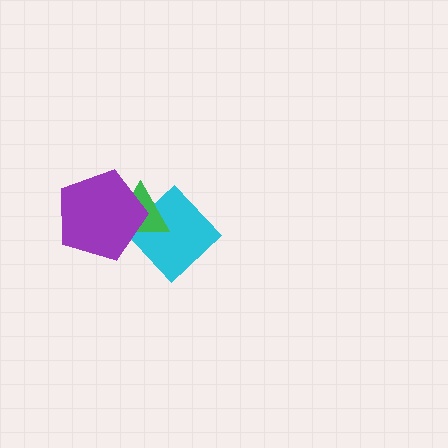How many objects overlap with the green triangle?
2 objects overlap with the green triangle.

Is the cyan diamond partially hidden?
Yes, it is partially covered by another shape.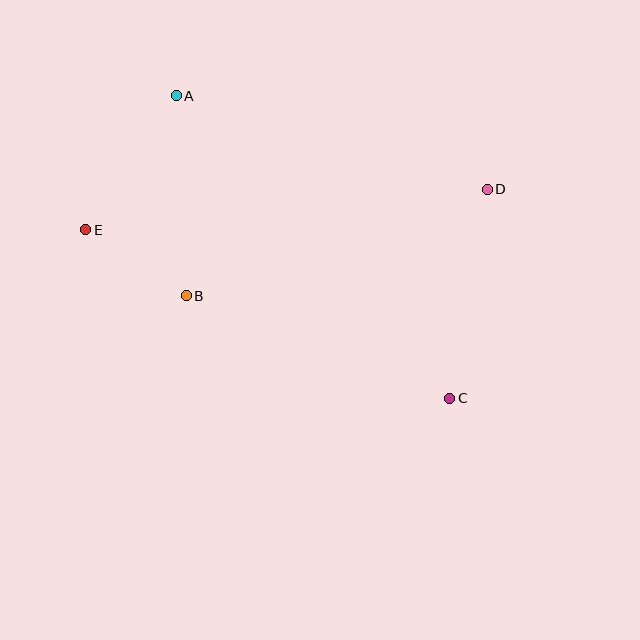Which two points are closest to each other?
Points B and E are closest to each other.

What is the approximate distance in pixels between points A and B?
The distance between A and B is approximately 200 pixels.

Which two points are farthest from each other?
Points A and C are farthest from each other.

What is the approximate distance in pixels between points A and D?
The distance between A and D is approximately 324 pixels.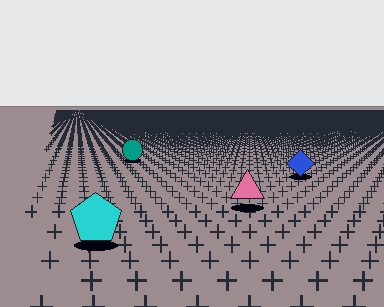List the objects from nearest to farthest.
From nearest to farthest: the cyan pentagon, the pink triangle, the blue diamond, the teal circle.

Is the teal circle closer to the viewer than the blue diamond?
No. The blue diamond is closer — you can tell from the texture gradient: the ground texture is coarser near it.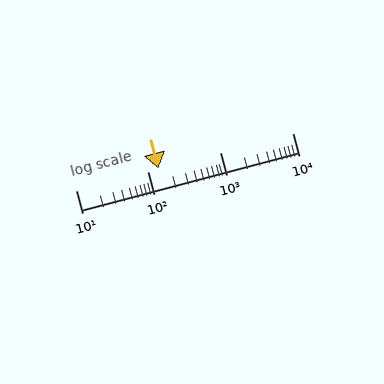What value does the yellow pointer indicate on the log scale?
The pointer indicates approximately 140.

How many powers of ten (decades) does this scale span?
The scale spans 3 decades, from 10 to 10000.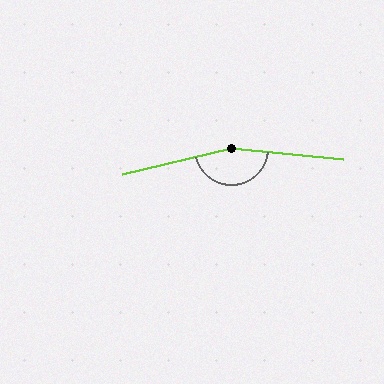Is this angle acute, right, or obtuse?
It is obtuse.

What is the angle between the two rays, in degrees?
Approximately 161 degrees.